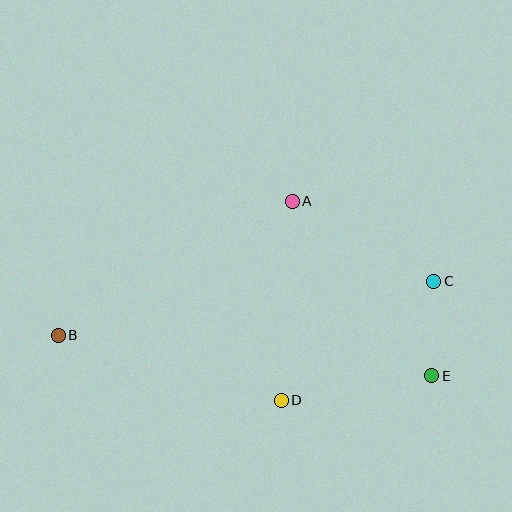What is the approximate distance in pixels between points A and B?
The distance between A and B is approximately 270 pixels.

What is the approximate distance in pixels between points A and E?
The distance between A and E is approximately 223 pixels.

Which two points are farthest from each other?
Points B and C are farthest from each other.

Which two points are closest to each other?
Points C and E are closest to each other.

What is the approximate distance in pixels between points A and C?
The distance between A and C is approximately 163 pixels.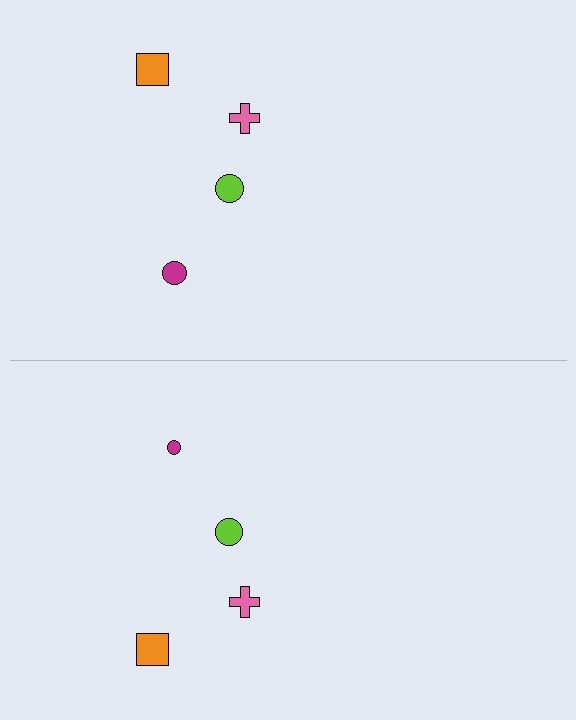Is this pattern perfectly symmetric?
No, the pattern is not perfectly symmetric. The magenta circle on the bottom side has a different size than its mirror counterpart.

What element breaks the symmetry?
The magenta circle on the bottom side has a different size than its mirror counterpart.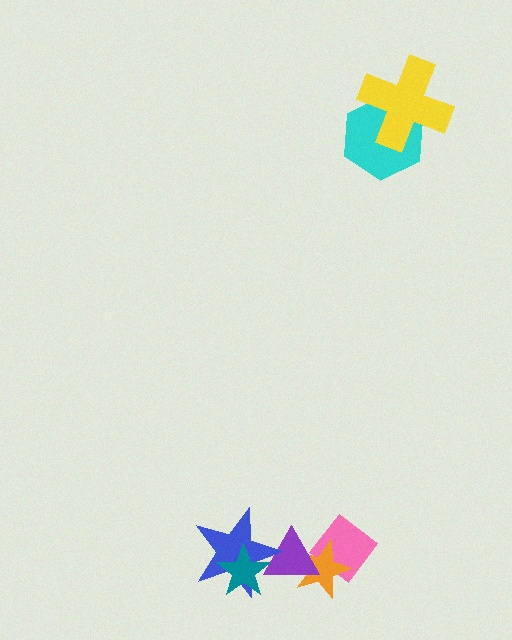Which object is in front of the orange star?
The purple triangle is in front of the orange star.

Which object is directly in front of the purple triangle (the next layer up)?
The blue star is directly in front of the purple triangle.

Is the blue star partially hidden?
Yes, it is partially covered by another shape.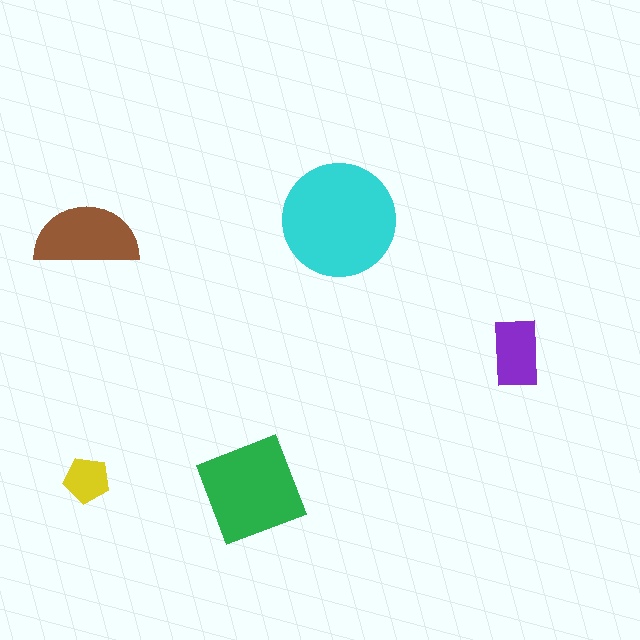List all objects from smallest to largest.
The yellow pentagon, the purple rectangle, the brown semicircle, the green square, the cyan circle.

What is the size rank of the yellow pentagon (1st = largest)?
5th.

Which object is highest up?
The cyan circle is topmost.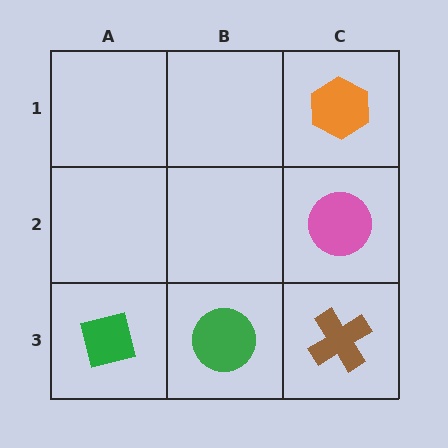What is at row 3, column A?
A green square.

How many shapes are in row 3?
3 shapes.